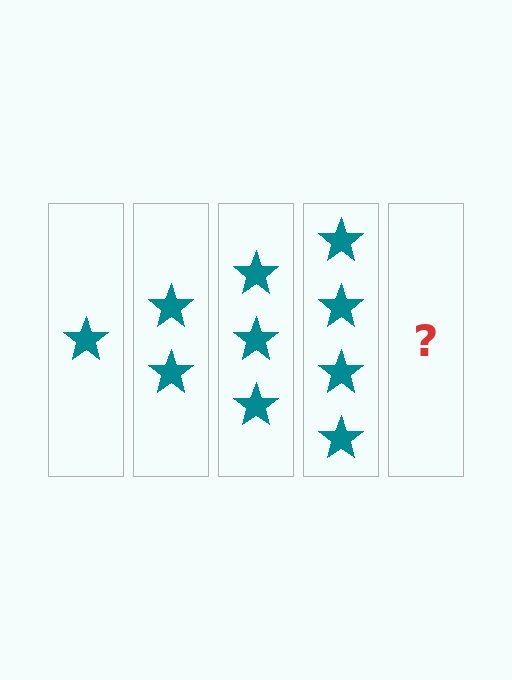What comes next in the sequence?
The next element should be 5 stars.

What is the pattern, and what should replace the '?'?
The pattern is that each step adds one more star. The '?' should be 5 stars.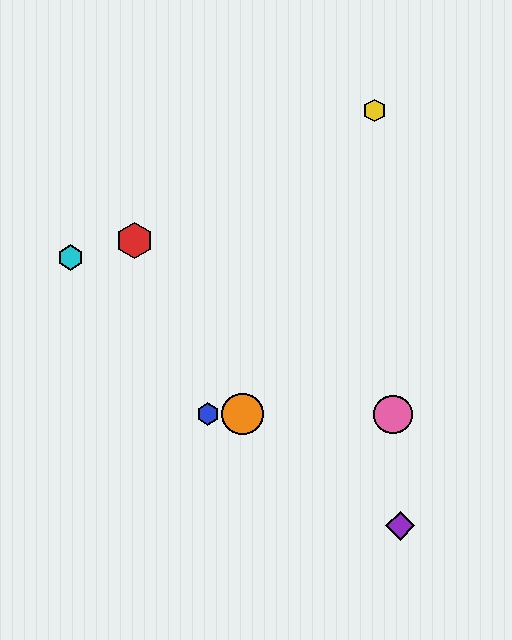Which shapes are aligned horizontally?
The blue hexagon, the green circle, the orange circle, the pink circle are aligned horizontally.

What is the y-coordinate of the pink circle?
The pink circle is at y≈414.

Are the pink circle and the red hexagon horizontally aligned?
No, the pink circle is at y≈414 and the red hexagon is at y≈241.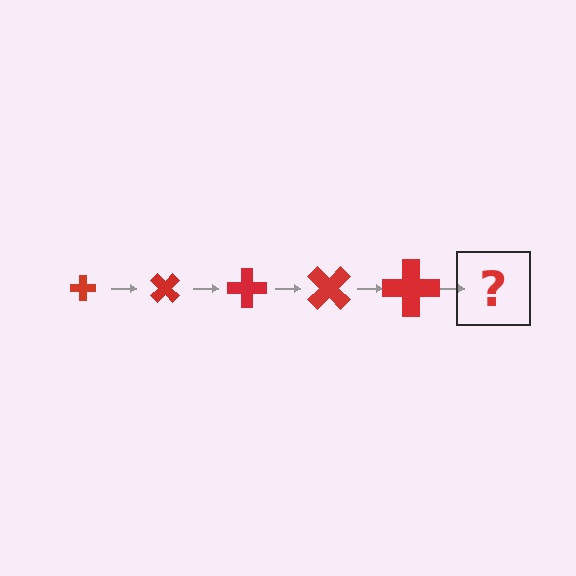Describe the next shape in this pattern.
It should be a cross, larger than the previous one and rotated 225 degrees from the start.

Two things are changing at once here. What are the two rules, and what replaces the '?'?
The two rules are that the cross grows larger each step and it rotates 45 degrees each step. The '?' should be a cross, larger than the previous one and rotated 225 degrees from the start.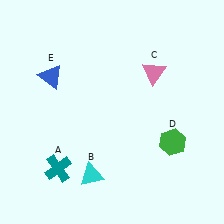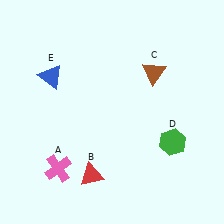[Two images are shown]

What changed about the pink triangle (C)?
In Image 1, C is pink. In Image 2, it changed to brown.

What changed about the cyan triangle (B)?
In Image 1, B is cyan. In Image 2, it changed to red.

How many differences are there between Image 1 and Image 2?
There are 3 differences between the two images.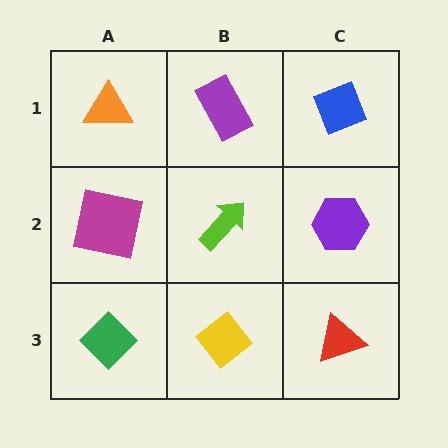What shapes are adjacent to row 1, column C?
A purple hexagon (row 2, column C), a purple rectangle (row 1, column B).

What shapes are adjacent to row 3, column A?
A magenta square (row 2, column A), a yellow diamond (row 3, column B).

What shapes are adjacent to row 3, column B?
A lime arrow (row 2, column B), a green diamond (row 3, column A), a red triangle (row 3, column C).